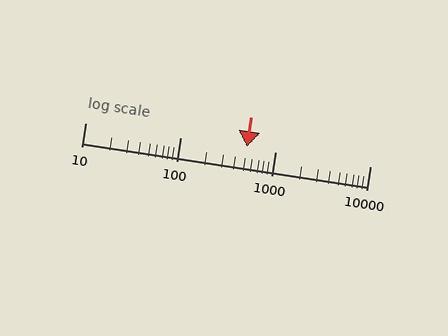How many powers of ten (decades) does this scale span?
The scale spans 3 decades, from 10 to 10000.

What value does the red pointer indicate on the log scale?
The pointer indicates approximately 500.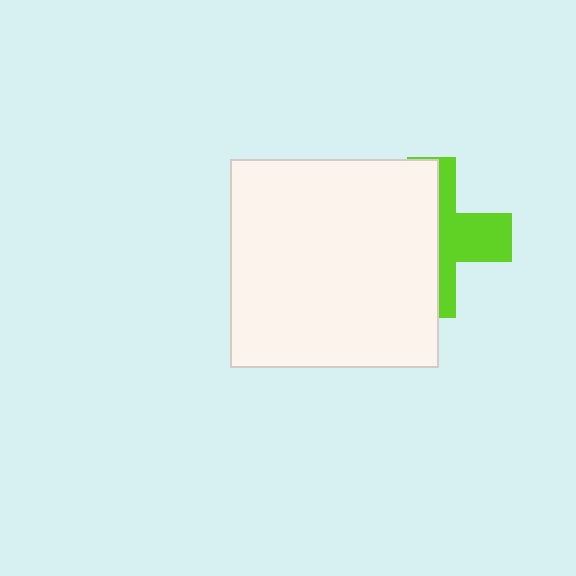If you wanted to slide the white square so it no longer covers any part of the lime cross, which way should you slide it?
Slide it left — that is the most direct way to separate the two shapes.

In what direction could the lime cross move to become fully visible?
The lime cross could move right. That would shift it out from behind the white square entirely.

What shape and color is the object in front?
The object in front is a white square.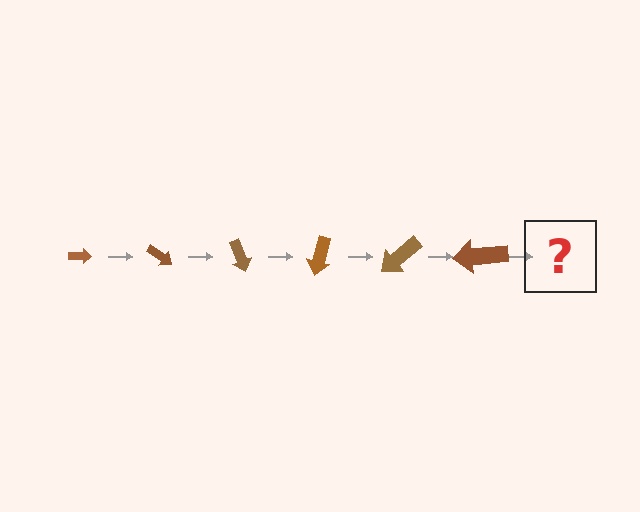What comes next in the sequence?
The next element should be an arrow, larger than the previous one and rotated 210 degrees from the start.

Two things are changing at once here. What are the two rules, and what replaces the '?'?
The two rules are that the arrow grows larger each step and it rotates 35 degrees each step. The '?' should be an arrow, larger than the previous one and rotated 210 degrees from the start.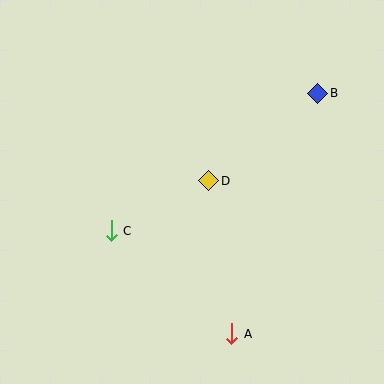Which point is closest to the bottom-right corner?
Point A is closest to the bottom-right corner.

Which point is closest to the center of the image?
Point D at (209, 181) is closest to the center.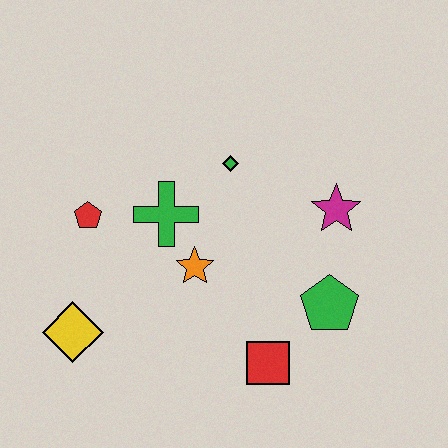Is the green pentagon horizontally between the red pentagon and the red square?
No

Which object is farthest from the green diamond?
The yellow diamond is farthest from the green diamond.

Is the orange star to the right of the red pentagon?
Yes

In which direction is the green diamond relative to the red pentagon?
The green diamond is to the right of the red pentagon.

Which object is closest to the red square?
The green pentagon is closest to the red square.